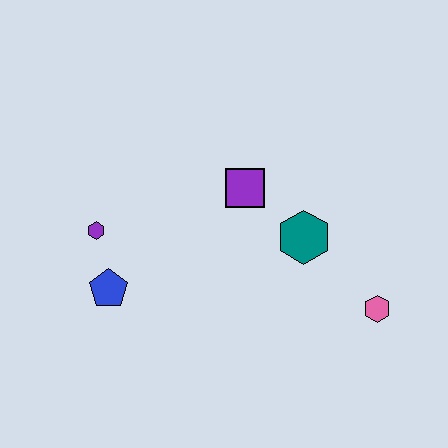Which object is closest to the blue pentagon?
The purple hexagon is closest to the blue pentagon.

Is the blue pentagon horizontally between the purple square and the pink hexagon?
No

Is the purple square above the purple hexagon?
Yes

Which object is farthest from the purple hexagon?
The pink hexagon is farthest from the purple hexagon.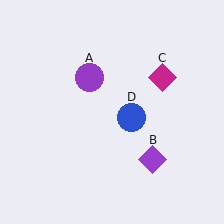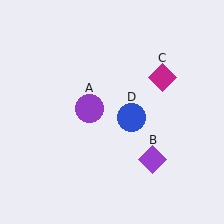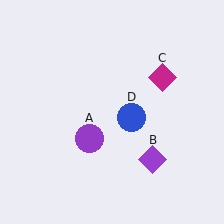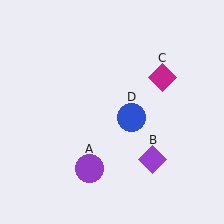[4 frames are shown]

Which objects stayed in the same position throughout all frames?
Purple diamond (object B) and magenta diamond (object C) and blue circle (object D) remained stationary.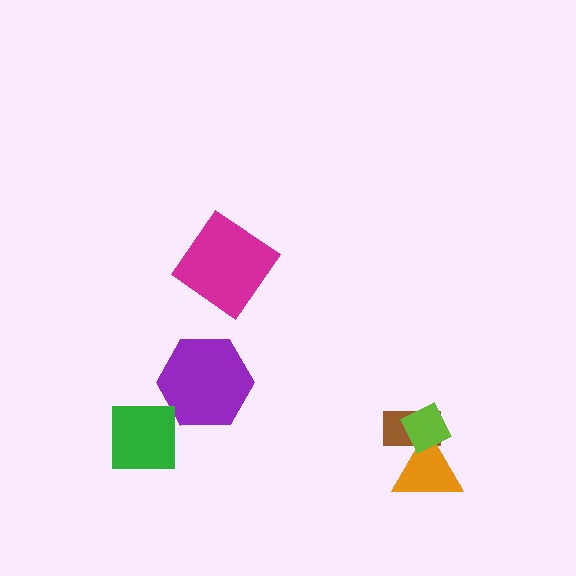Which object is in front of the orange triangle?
The lime diamond is in front of the orange triangle.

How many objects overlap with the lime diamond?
2 objects overlap with the lime diamond.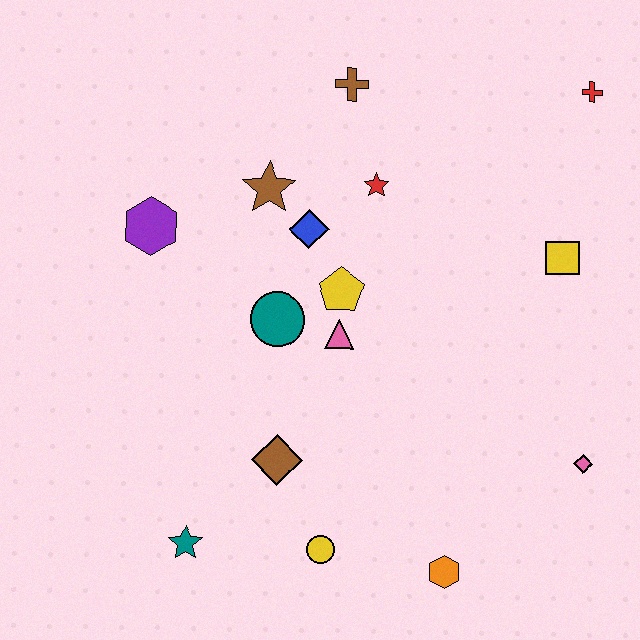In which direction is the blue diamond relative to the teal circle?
The blue diamond is above the teal circle.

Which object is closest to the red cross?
The yellow square is closest to the red cross.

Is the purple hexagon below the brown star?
Yes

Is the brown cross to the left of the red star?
Yes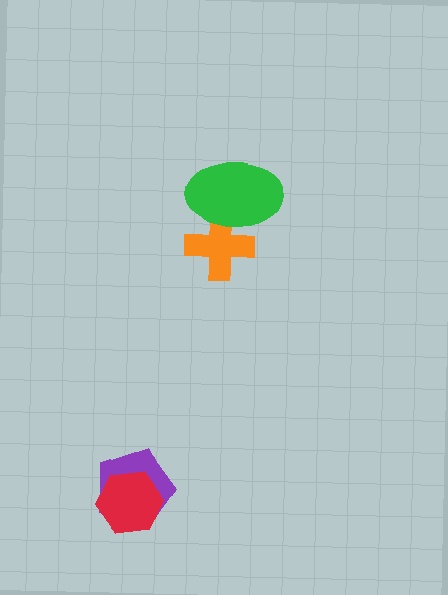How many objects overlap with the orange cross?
1 object overlaps with the orange cross.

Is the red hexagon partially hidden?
No, no other shape covers it.